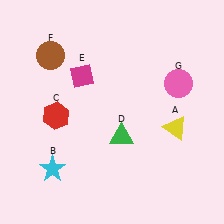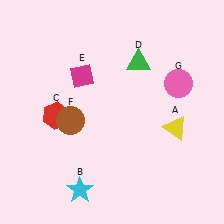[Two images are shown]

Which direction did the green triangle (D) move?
The green triangle (D) moved up.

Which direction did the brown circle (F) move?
The brown circle (F) moved down.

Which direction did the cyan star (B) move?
The cyan star (B) moved right.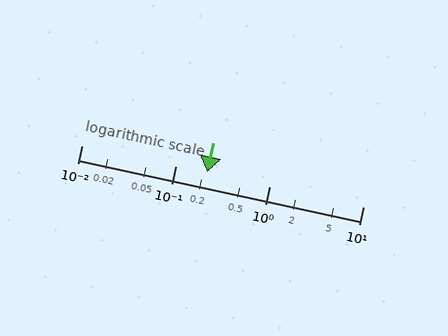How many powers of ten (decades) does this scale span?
The scale spans 3 decades, from 0.01 to 10.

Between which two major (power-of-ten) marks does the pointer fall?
The pointer is between 0.1 and 1.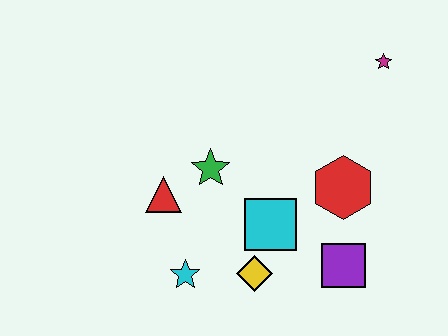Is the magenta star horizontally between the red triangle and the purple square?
No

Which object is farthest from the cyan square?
The magenta star is farthest from the cyan square.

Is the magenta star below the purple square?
No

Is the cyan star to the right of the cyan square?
No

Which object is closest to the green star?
The red triangle is closest to the green star.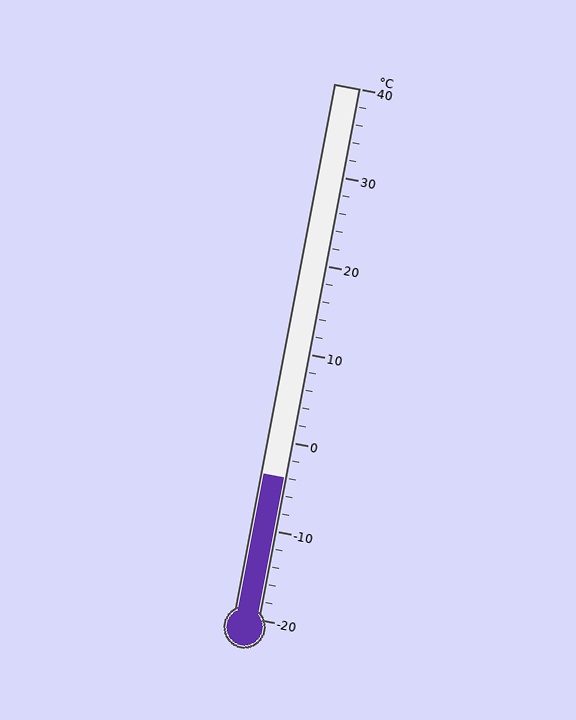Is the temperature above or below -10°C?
The temperature is above -10°C.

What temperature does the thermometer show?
The thermometer shows approximately -4°C.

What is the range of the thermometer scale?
The thermometer scale ranges from -20°C to 40°C.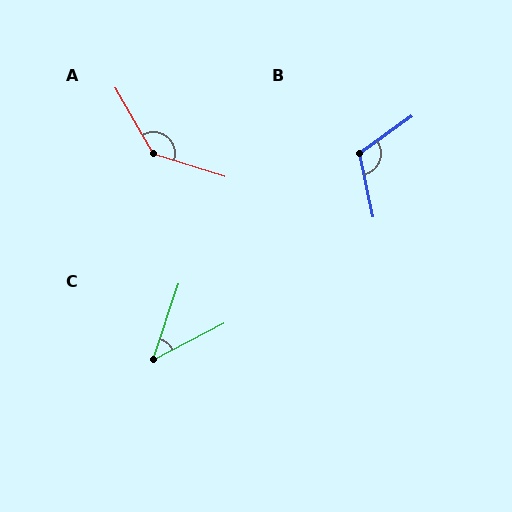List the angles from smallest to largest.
C (44°), B (114°), A (137°).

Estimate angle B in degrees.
Approximately 114 degrees.